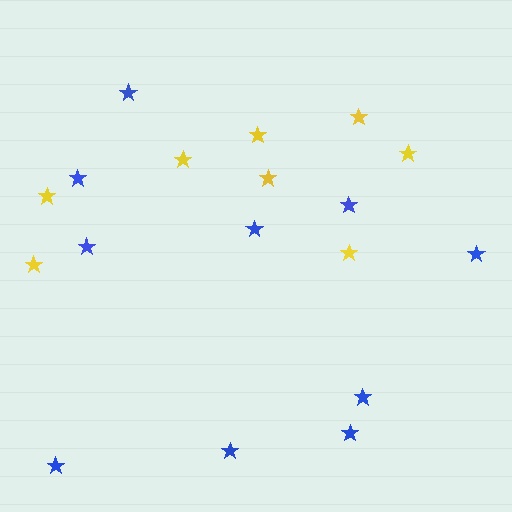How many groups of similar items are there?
There are 2 groups: one group of yellow stars (8) and one group of blue stars (10).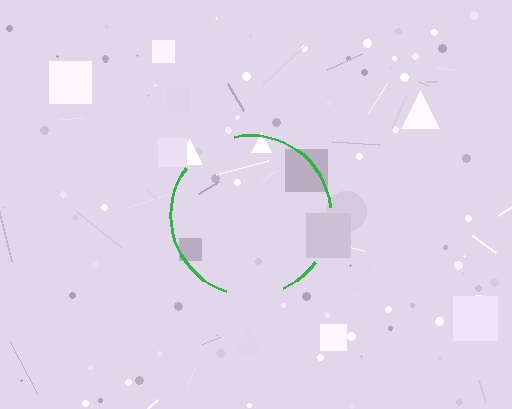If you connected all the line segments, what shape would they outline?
They would outline a circle.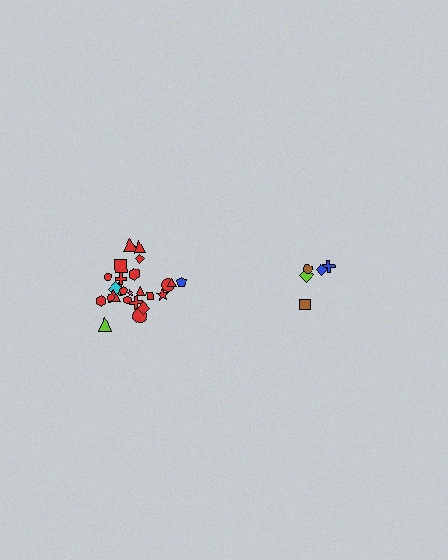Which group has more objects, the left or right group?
The left group.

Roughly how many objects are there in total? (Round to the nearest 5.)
Roughly 30 objects in total.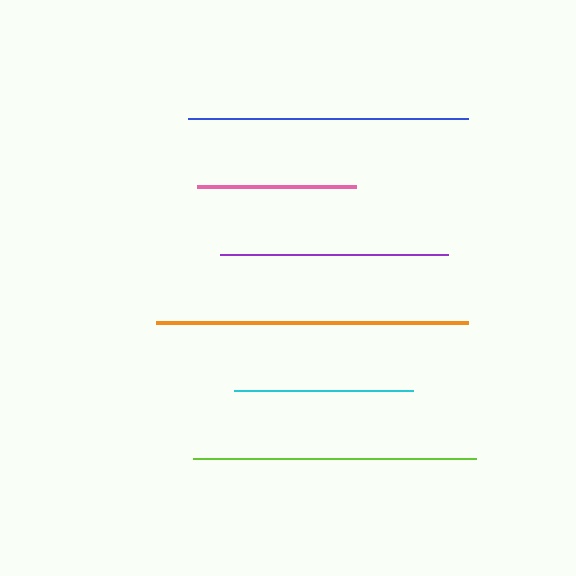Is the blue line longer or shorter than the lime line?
The lime line is longer than the blue line.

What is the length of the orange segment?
The orange segment is approximately 312 pixels long.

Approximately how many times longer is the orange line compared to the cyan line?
The orange line is approximately 1.7 times the length of the cyan line.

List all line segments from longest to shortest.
From longest to shortest: orange, lime, blue, purple, cyan, pink.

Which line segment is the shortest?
The pink line is the shortest at approximately 159 pixels.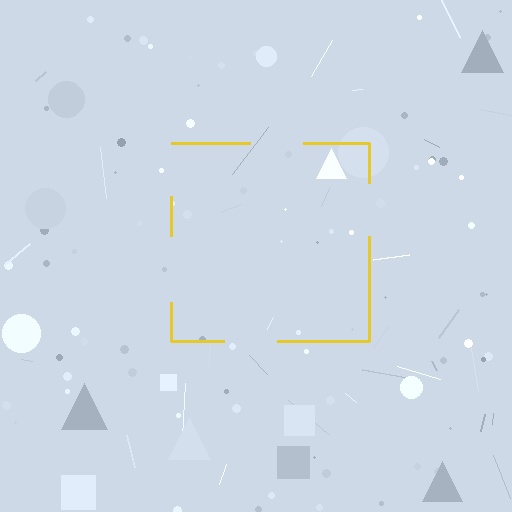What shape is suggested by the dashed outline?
The dashed outline suggests a square.